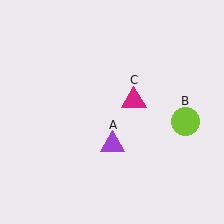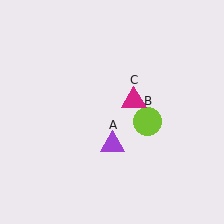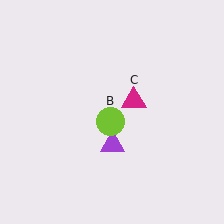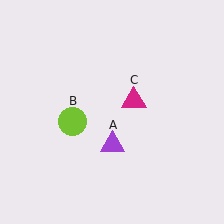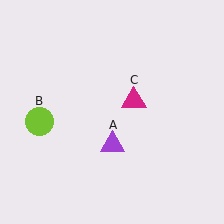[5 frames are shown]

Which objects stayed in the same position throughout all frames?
Purple triangle (object A) and magenta triangle (object C) remained stationary.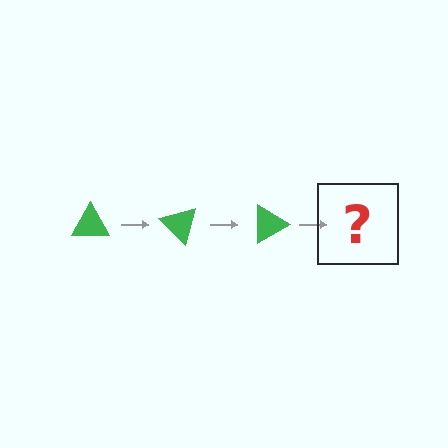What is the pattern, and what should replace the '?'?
The pattern is that the triangle rotates 45 degrees each step. The '?' should be a green triangle rotated 135 degrees.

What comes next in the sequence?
The next element should be a green triangle rotated 135 degrees.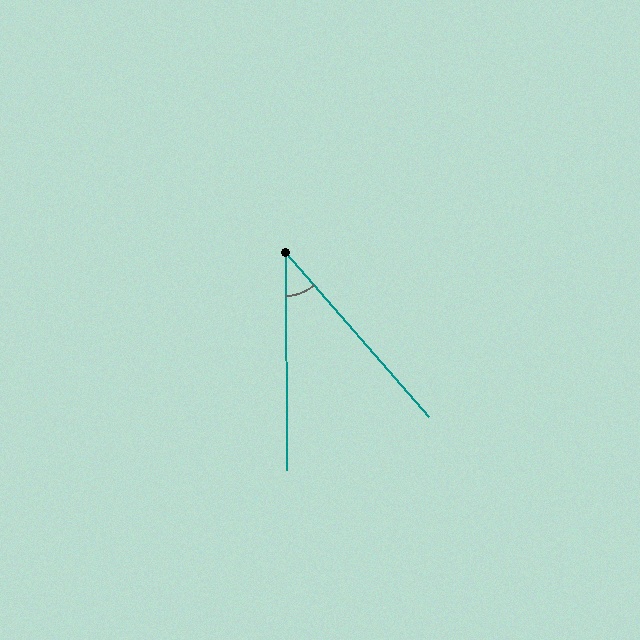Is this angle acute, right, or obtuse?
It is acute.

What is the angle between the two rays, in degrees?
Approximately 41 degrees.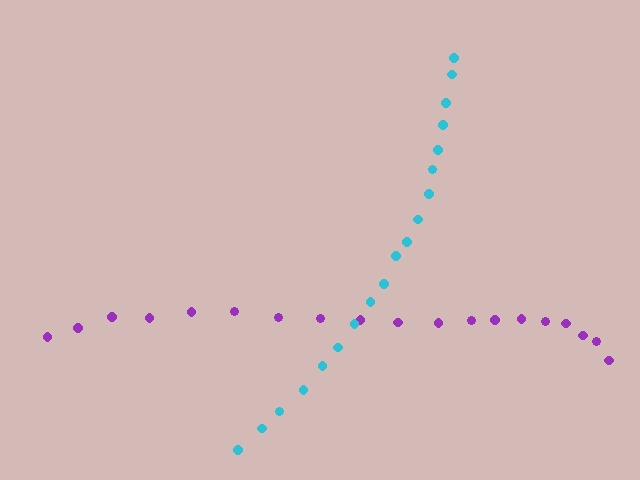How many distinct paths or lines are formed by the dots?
There are 2 distinct paths.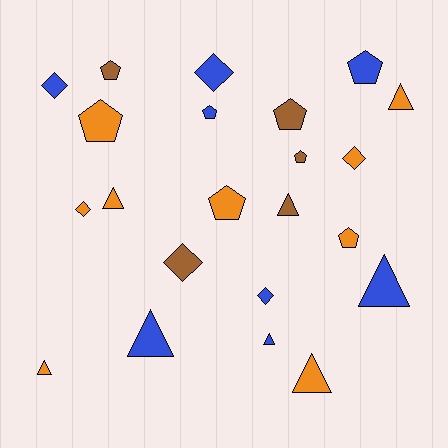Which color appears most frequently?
Orange, with 9 objects.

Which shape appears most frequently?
Pentagon, with 8 objects.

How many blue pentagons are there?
There are 2 blue pentagons.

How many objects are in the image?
There are 22 objects.